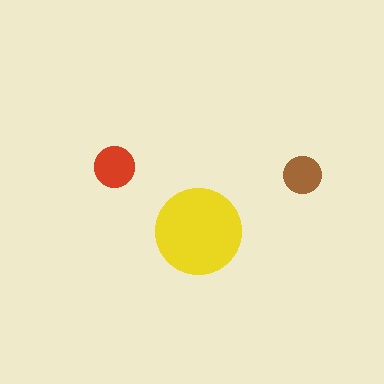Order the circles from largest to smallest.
the yellow one, the red one, the brown one.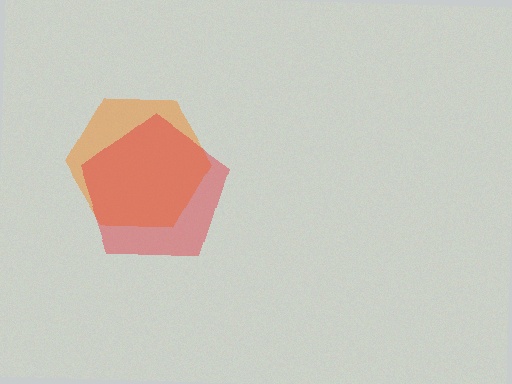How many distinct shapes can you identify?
There are 2 distinct shapes: an orange hexagon, a red pentagon.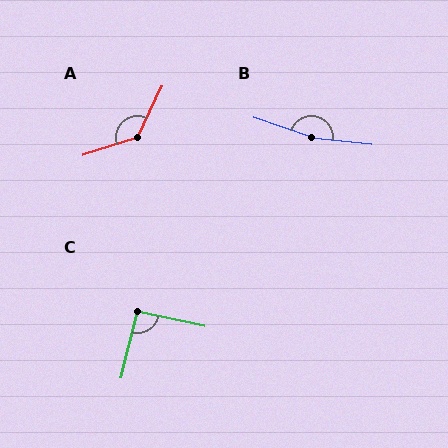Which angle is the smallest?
C, at approximately 92 degrees.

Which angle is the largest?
B, at approximately 168 degrees.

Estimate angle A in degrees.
Approximately 133 degrees.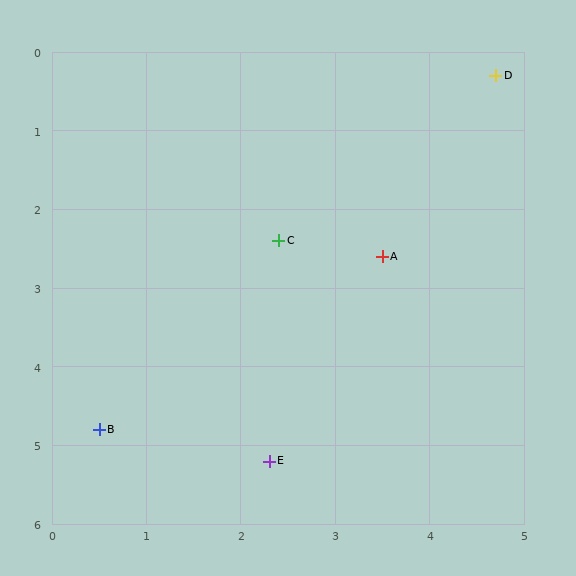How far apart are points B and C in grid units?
Points B and C are about 3.1 grid units apart.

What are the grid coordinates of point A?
Point A is at approximately (3.5, 2.6).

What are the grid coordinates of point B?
Point B is at approximately (0.5, 4.8).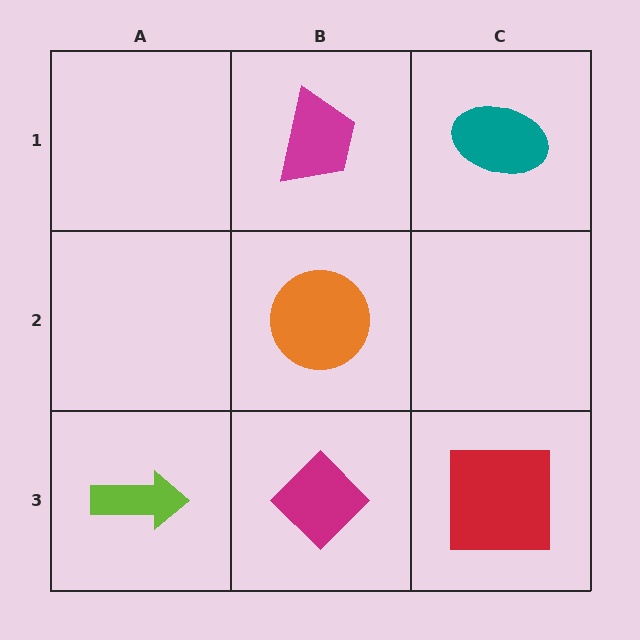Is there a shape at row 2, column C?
No, that cell is empty.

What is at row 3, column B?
A magenta diamond.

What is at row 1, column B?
A magenta trapezoid.